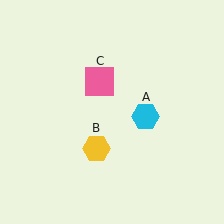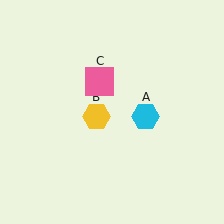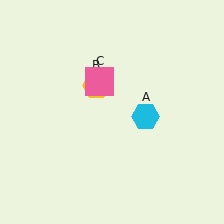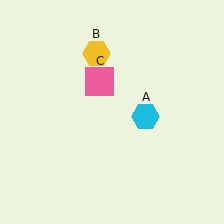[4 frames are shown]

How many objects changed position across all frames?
1 object changed position: yellow hexagon (object B).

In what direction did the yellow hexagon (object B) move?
The yellow hexagon (object B) moved up.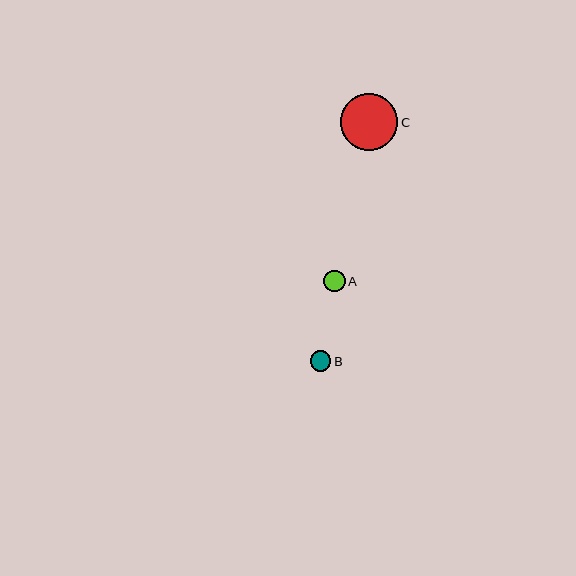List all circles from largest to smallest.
From largest to smallest: C, A, B.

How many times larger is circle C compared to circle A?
Circle C is approximately 2.6 times the size of circle A.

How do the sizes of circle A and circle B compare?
Circle A and circle B are approximately the same size.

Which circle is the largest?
Circle C is the largest with a size of approximately 57 pixels.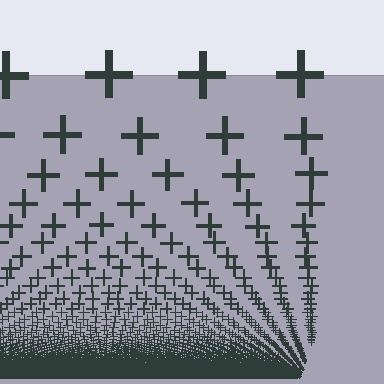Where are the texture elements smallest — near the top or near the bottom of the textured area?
Near the bottom.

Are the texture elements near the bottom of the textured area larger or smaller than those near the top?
Smaller. The gradient is inverted — elements near the bottom are smaller and denser.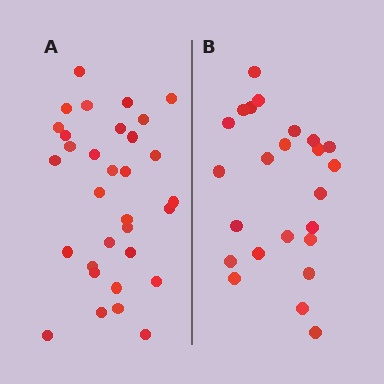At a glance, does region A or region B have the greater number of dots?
Region A (the left region) has more dots.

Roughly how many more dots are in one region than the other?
Region A has roughly 8 or so more dots than region B.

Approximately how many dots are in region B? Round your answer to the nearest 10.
About 20 dots. (The exact count is 24, which rounds to 20.)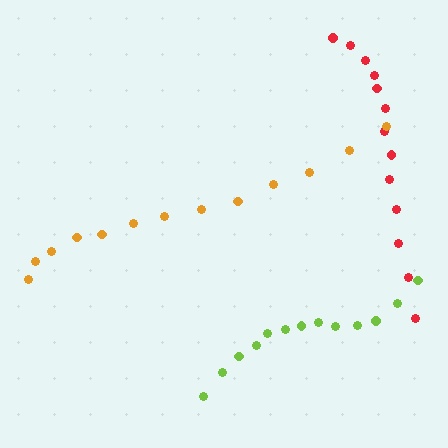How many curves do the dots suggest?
There are 3 distinct paths.